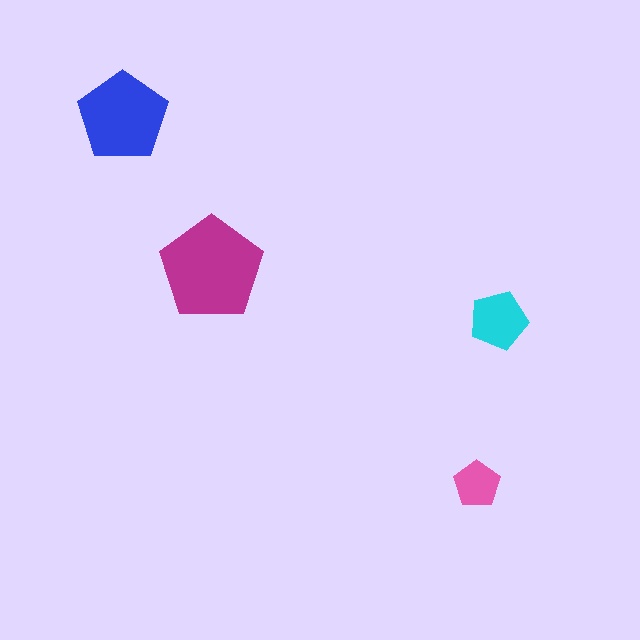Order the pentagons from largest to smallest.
the magenta one, the blue one, the cyan one, the pink one.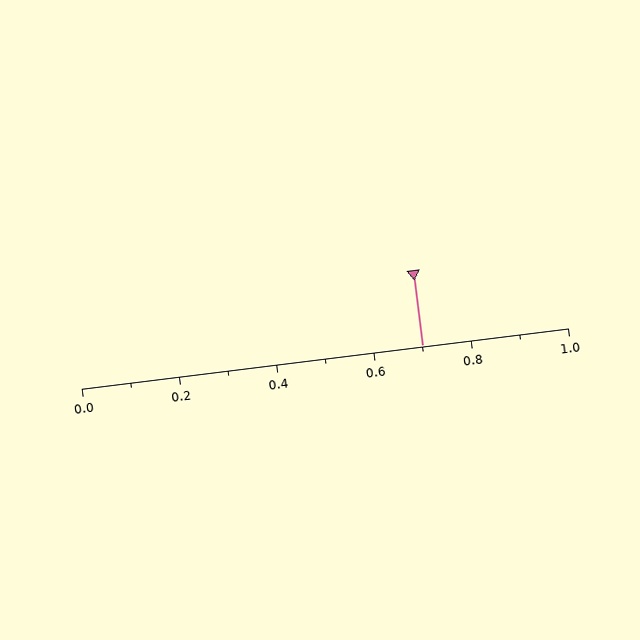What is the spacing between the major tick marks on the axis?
The major ticks are spaced 0.2 apart.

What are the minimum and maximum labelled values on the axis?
The axis runs from 0.0 to 1.0.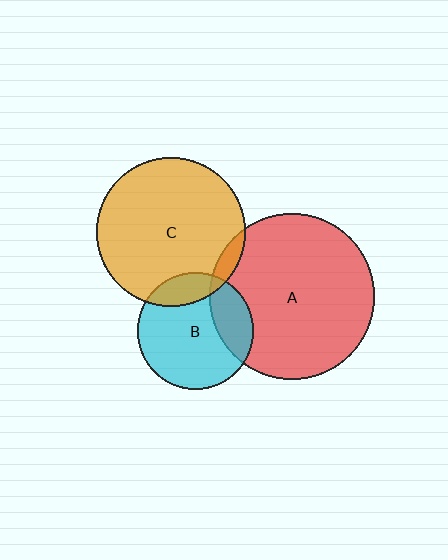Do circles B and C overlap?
Yes.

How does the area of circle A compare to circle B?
Approximately 2.0 times.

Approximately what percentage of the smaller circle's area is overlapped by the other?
Approximately 15%.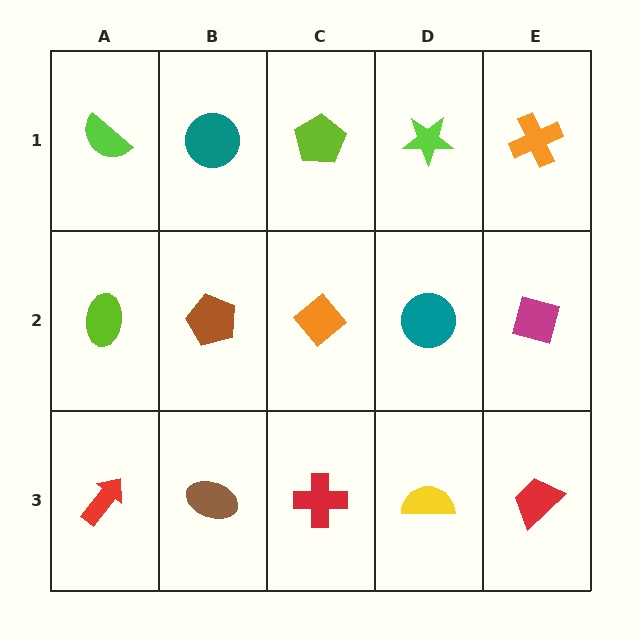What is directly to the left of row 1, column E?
A lime star.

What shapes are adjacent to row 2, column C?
A lime pentagon (row 1, column C), a red cross (row 3, column C), a brown pentagon (row 2, column B), a teal circle (row 2, column D).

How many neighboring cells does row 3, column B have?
3.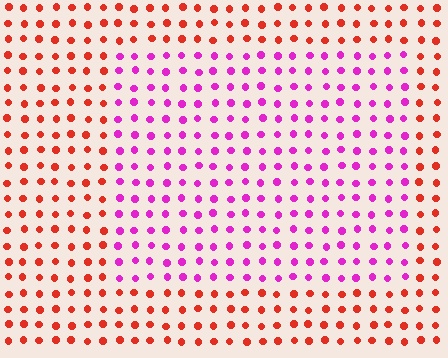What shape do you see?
I see a rectangle.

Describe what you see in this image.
The image is filled with small red elements in a uniform arrangement. A rectangle-shaped region is visible where the elements are tinted to a slightly different hue, forming a subtle color boundary.